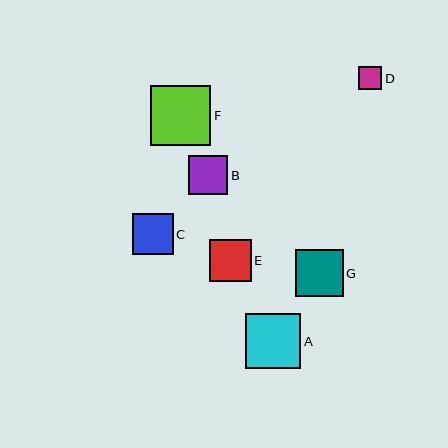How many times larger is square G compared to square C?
Square G is approximately 1.2 times the size of square C.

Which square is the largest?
Square F is the largest with a size of approximately 60 pixels.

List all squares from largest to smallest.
From largest to smallest: F, A, G, E, C, B, D.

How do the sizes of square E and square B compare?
Square E and square B are approximately the same size.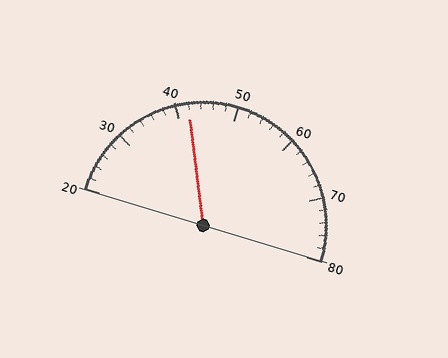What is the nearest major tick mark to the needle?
The nearest major tick mark is 40.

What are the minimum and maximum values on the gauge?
The gauge ranges from 20 to 80.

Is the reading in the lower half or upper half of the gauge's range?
The reading is in the lower half of the range (20 to 80).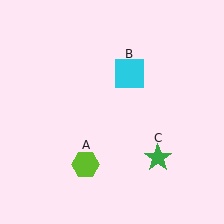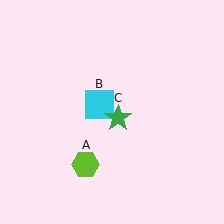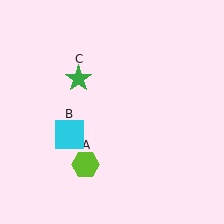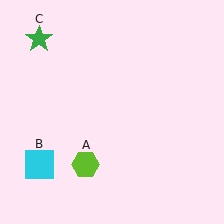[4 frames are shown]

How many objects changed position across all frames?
2 objects changed position: cyan square (object B), green star (object C).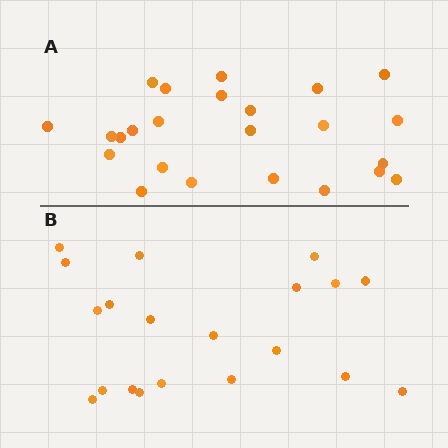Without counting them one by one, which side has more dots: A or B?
Region A (the top region) has more dots.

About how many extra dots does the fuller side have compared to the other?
Region A has about 4 more dots than region B.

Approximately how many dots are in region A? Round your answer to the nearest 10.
About 20 dots. (The exact count is 24, which rounds to 20.)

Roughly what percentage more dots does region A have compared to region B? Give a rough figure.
About 20% more.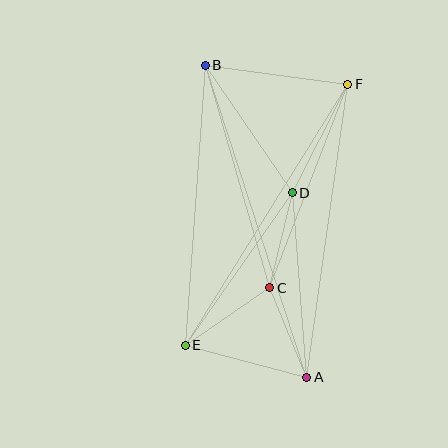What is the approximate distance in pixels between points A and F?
The distance between A and F is approximately 296 pixels.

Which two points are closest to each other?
Points A and C are closest to each other.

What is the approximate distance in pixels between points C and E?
The distance between C and E is approximately 102 pixels.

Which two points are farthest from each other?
Points A and B are farthest from each other.